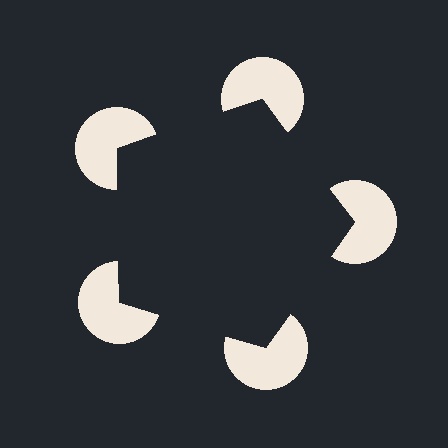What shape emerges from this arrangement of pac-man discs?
An illusory pentagon — its edges are inferred from the aligned wedge cuts in the pac-man discs, not physically drawn.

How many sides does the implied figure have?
5 sides.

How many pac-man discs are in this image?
There are 5 — one at each vertex of the illusory pentagon.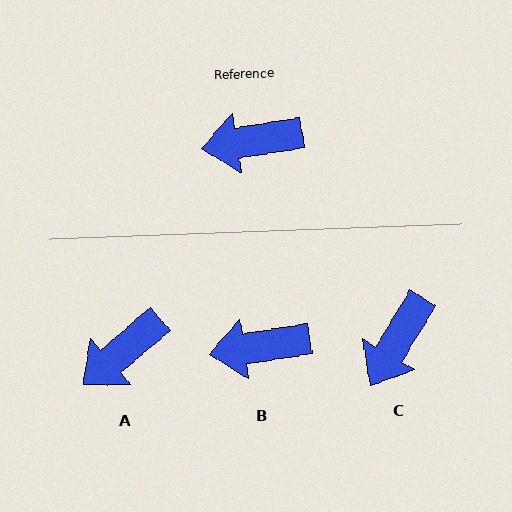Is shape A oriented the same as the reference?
No, it is off by about 32 degrees.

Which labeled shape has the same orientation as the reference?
B.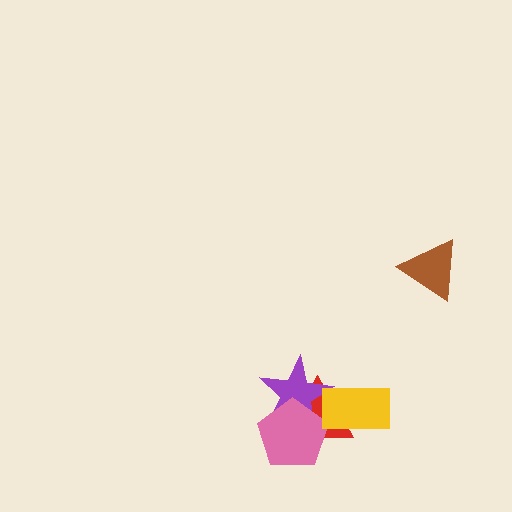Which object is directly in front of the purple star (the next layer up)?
The pink pentagon is directly in front of the purple star.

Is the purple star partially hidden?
Yes, it is partially covered by another shape.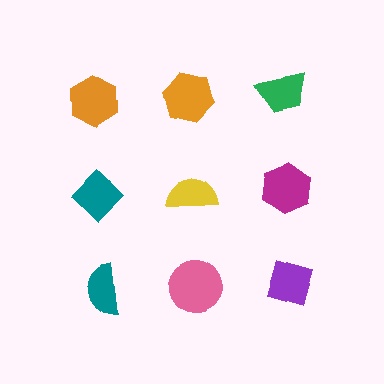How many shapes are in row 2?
3 shapes.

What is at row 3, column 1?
A teal semicircle.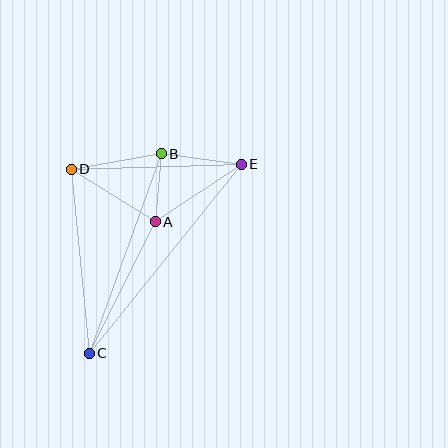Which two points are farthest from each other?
Points C and E are farthest from each other.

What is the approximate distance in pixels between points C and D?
The distance between C and D is approximately 185 pixels.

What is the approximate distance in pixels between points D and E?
The distance between D and E is approximately 170 pixels.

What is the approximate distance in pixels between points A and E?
The distance between A and E is approximately 104 pixels.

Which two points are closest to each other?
Points A and B are closest to each other.